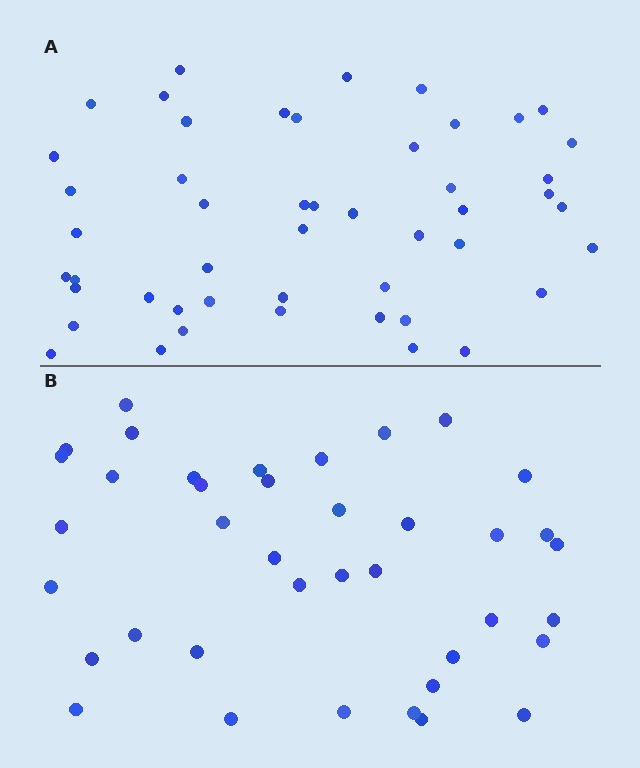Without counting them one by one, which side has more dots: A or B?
Region A (the top region) has more dots.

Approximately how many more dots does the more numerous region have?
Region A has roughly 10 or so more dots than region B.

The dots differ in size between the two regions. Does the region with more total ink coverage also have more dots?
No. Region B has more total ink coverage because its dots are larger, but region A actually contains more individual dots. Total area can be misleading — the number of items is what matters here.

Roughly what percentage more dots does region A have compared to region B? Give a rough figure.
About 25% more.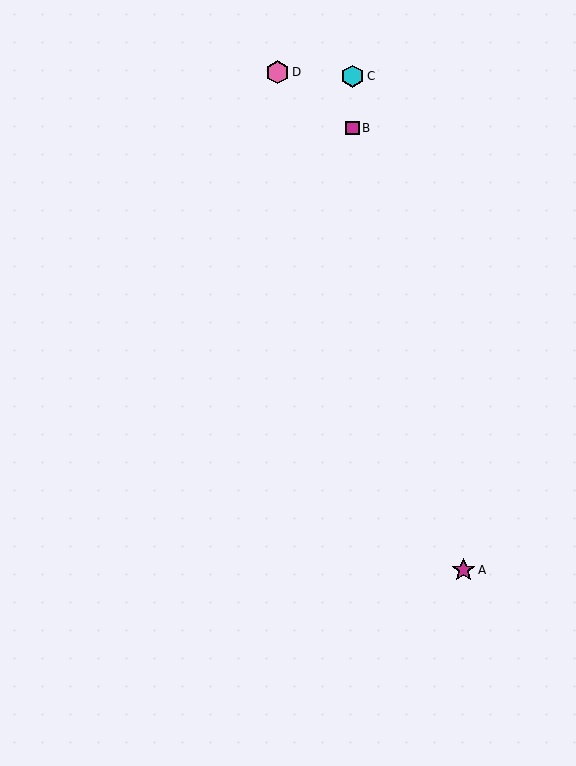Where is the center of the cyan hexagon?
The center of the cyan hexagon is at (352, 76).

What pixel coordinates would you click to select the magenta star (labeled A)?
Click at (464, 570) to select the magenta star A.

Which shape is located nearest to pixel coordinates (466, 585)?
The magenta star (labeled A) at (464, 570) is nearest to that location.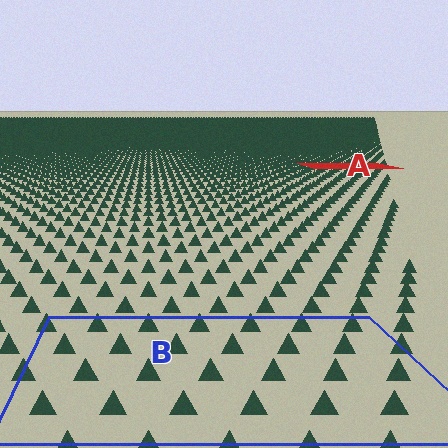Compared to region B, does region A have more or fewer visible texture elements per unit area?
Region A has more texture elements per unit area — they are packed more densely because it is farther away.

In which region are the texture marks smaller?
The texture marks are smaller in region A, because it is farther away.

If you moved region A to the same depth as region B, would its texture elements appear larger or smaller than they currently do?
They would appear larger. At a closer depth, the same texture elements are projected at a bigger on-screen size.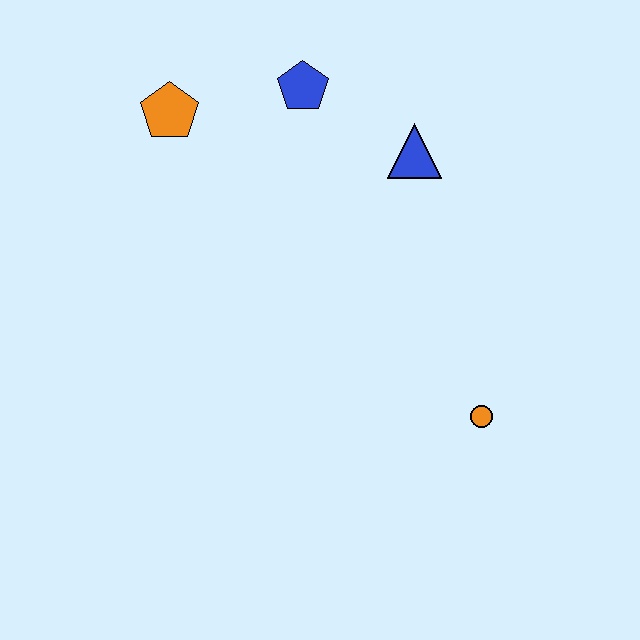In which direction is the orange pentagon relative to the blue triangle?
The orange pentagon is to the left of the blue triangle.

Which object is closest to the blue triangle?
The blue pentagon is closest to the blue triangle.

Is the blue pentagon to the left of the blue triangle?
Yes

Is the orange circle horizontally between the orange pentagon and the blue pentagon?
No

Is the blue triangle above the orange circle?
Yes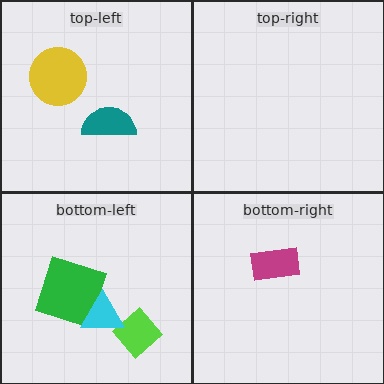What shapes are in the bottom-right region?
The magenta rectangle.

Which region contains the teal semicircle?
The top-left region.